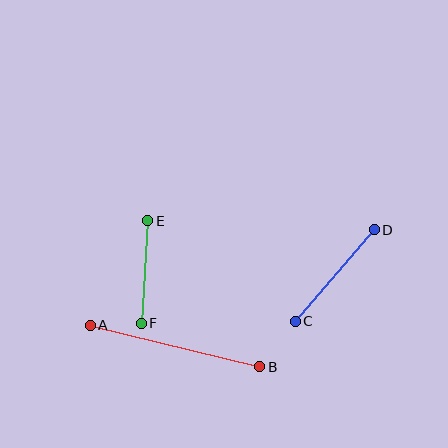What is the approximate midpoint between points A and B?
The midpoint is at approximately (175, 346) pixels.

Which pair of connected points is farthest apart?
Points A and B are farthest apart.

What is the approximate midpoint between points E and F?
The midpoint is at approximately (145, 272) pixels.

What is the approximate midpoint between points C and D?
The midpoint is at approximately (335, 275) pixels.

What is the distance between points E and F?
The distance is approximately 102 pixels.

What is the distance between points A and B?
The distance is approximately 175 pixels.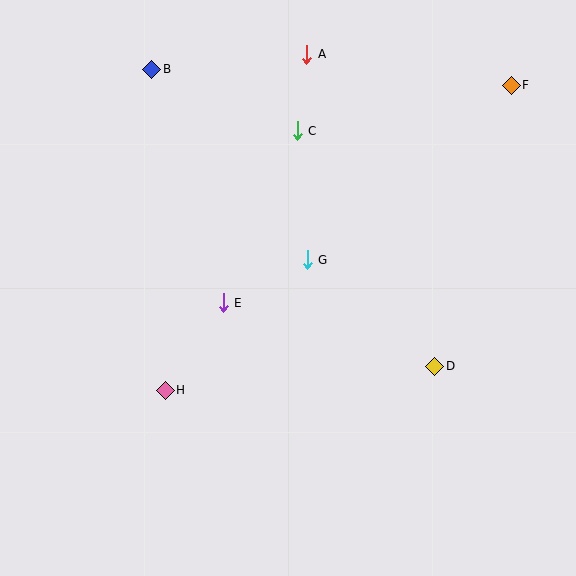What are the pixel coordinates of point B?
Point B is at (152, 69).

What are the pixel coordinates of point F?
Point F is at (511, 85).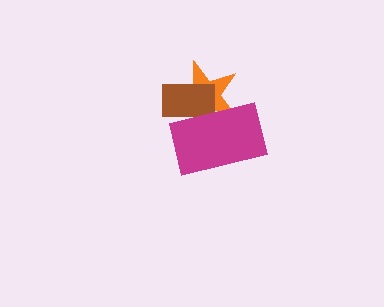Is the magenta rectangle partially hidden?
No, no other shape covers it.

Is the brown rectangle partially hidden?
Yes, it is partially covered by another shape.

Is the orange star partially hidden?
Yes, it is partially covered by another shape.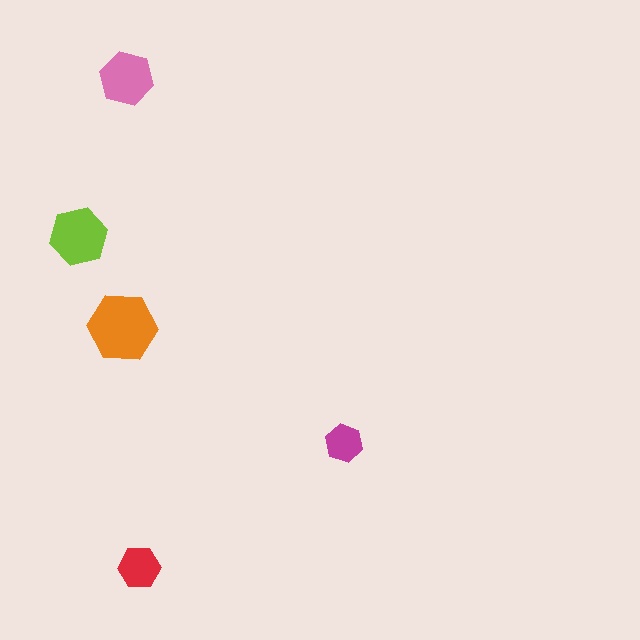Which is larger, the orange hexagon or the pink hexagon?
The orange one.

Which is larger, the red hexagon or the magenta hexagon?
The red one.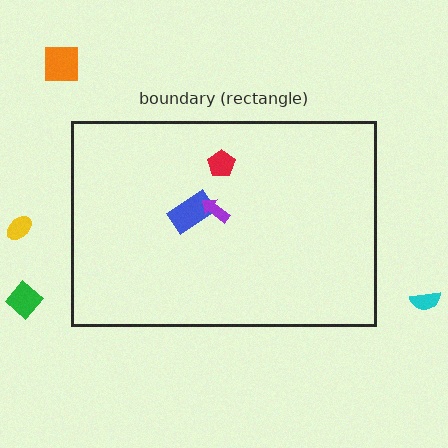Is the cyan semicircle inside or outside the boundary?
Outside.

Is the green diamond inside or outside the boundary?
Outside.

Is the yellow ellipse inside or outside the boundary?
Outside.